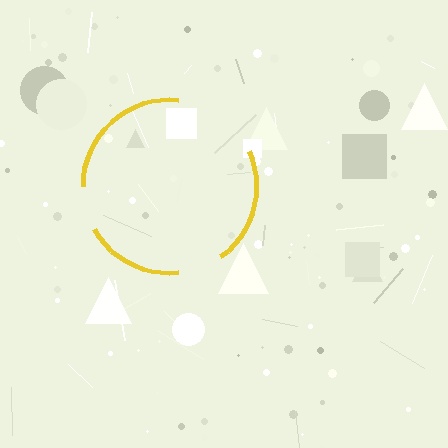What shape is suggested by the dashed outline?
The dashed outline suggests a circle.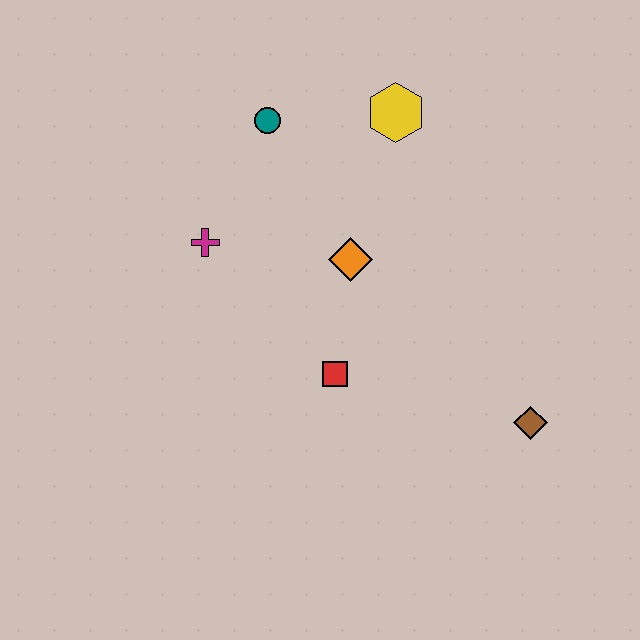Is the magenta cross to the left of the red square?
Yes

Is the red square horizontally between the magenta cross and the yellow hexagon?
Yes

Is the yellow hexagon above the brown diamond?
Yes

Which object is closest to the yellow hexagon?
The teal circle is closest to the yellow hexagon.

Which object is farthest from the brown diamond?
The teal circle is farthest from the brown diamond.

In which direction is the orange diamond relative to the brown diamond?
The orange diamond is to the left of the brown diamond.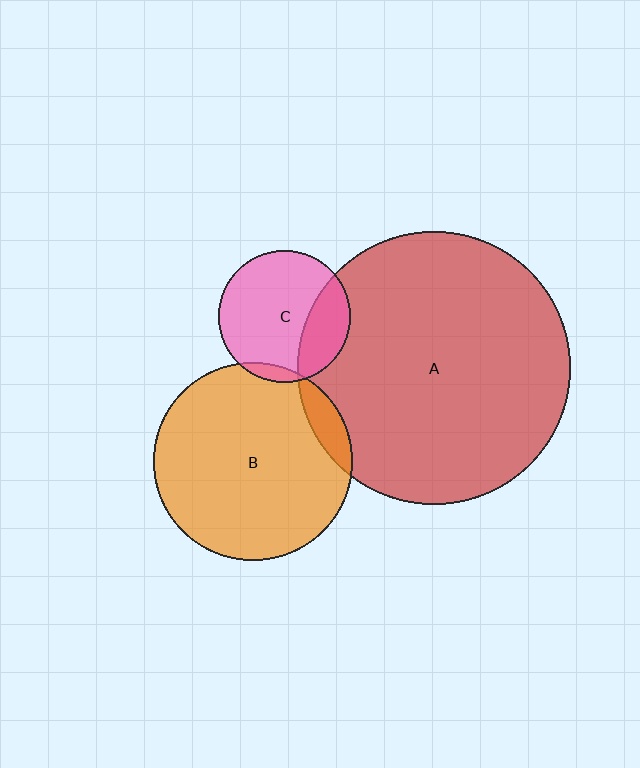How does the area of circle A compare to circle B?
Approximately 1.9 times.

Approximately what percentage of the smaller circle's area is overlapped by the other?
Approximately 5%.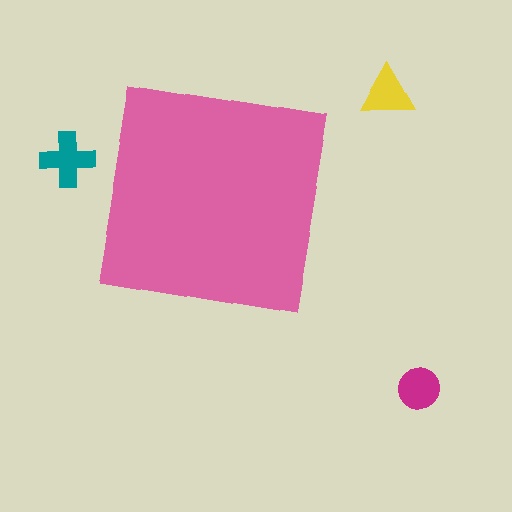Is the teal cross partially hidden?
No, the teal cross is fully visible.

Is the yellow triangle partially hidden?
No, the yellow triangle is fully visible.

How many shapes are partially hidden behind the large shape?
0 shapes are partially hidden.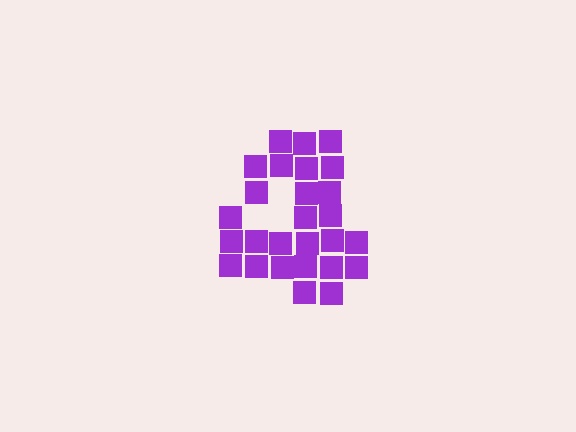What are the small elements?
The small elements are squares.